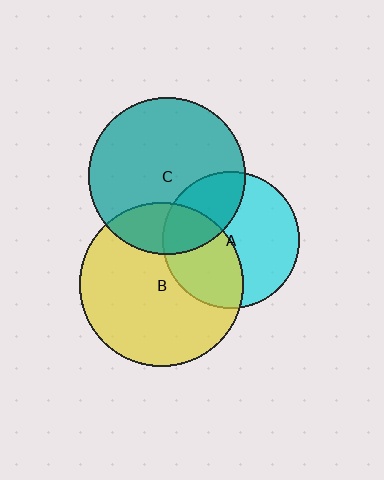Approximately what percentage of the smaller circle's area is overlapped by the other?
Approximately 40%.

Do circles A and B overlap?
Yes.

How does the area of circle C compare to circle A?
Approximately 1.3 times.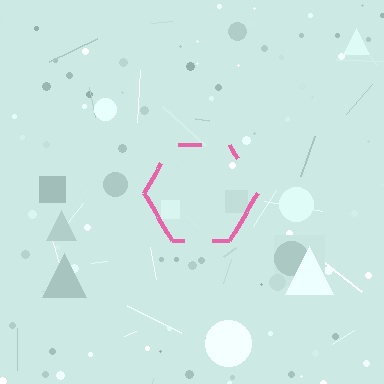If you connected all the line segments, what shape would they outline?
They would outline a hexagon.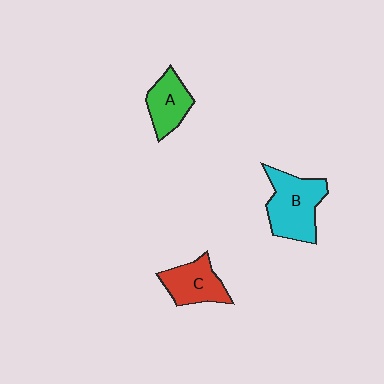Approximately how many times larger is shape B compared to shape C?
Approximately 1.4 times.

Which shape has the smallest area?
Shape A (green).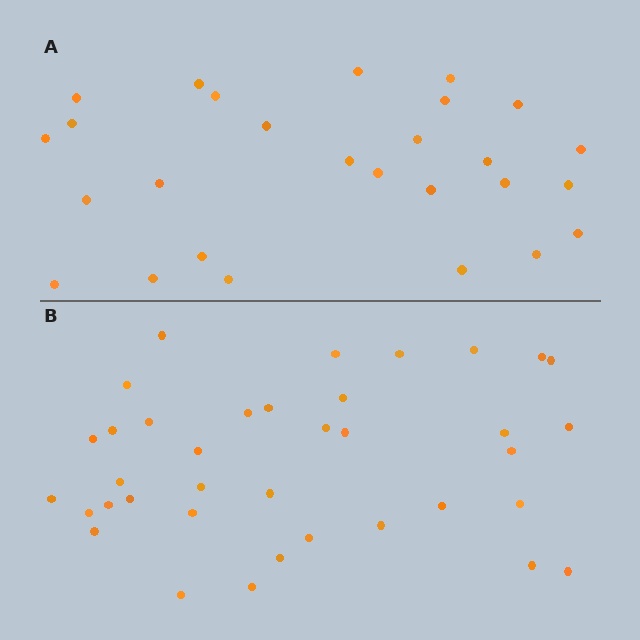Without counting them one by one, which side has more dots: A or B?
Region B (the bottom region) has more dots.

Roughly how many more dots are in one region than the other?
Region B has roughly 10 or so more dots than region A.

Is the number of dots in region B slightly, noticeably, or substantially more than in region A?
Region B has noticeably more, but not dramatically so. The ratio is roughly 1.4 to 1.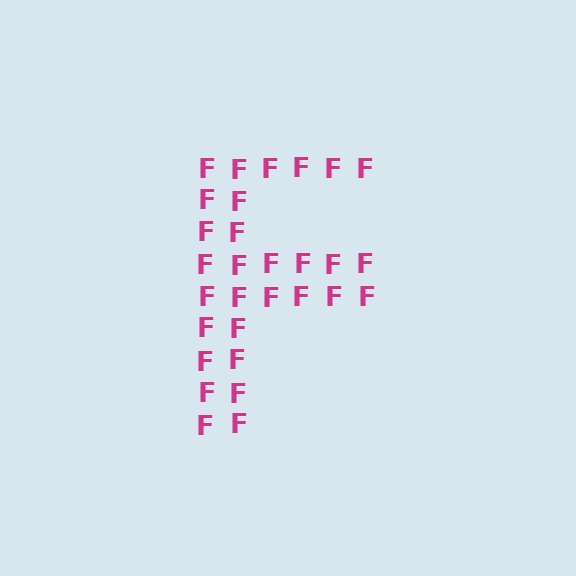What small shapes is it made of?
It is made of small letter F's.